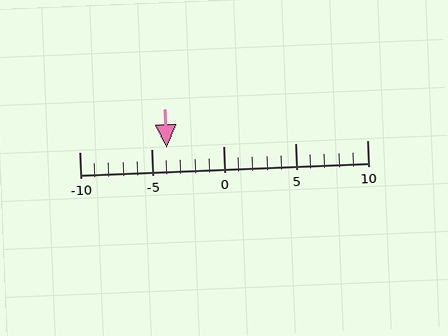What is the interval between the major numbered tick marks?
The major tick marks are spaced 5 units apart.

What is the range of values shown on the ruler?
The ruler shows values from -10 to 10.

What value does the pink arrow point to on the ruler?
The pink arrow points to approximately -4.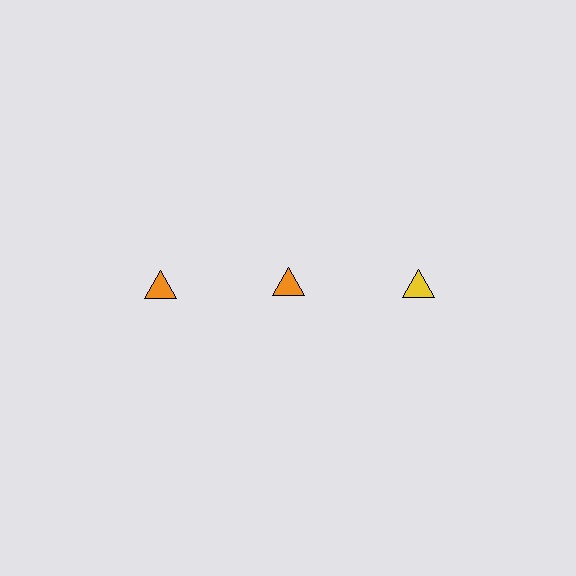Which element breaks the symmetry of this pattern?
The yellow triangle in the top row, center column breaks the symmetry. All other shapes are orange triangles.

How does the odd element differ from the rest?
It has a different color: yellow instead of orange.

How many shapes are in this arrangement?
There are 3 shapes arranged in a grid pattern.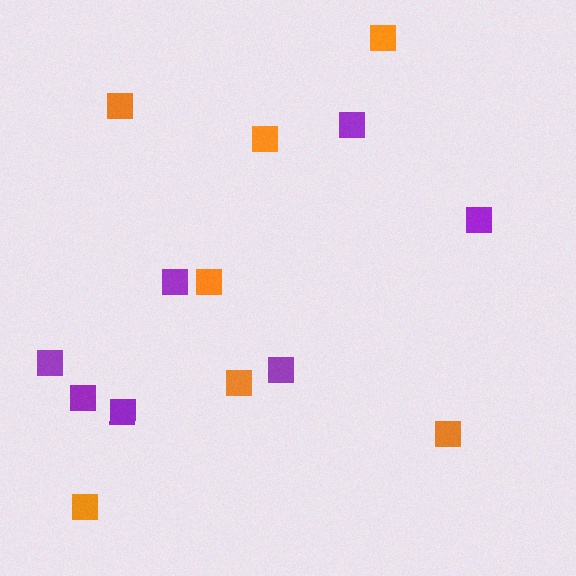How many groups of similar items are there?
There are 2 groups: one group of orange squares (7) and one group of purple squares (7).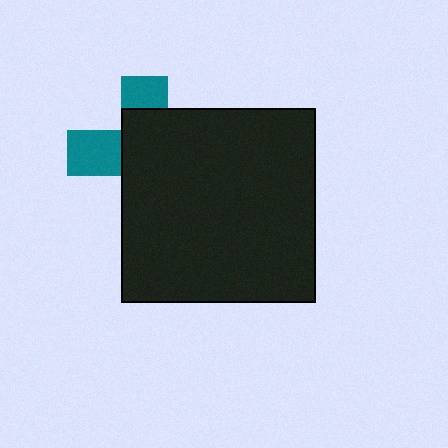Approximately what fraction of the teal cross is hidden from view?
Roughly 67% of the teal cross is hidden behind the black square.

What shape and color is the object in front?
The object in front is a black square.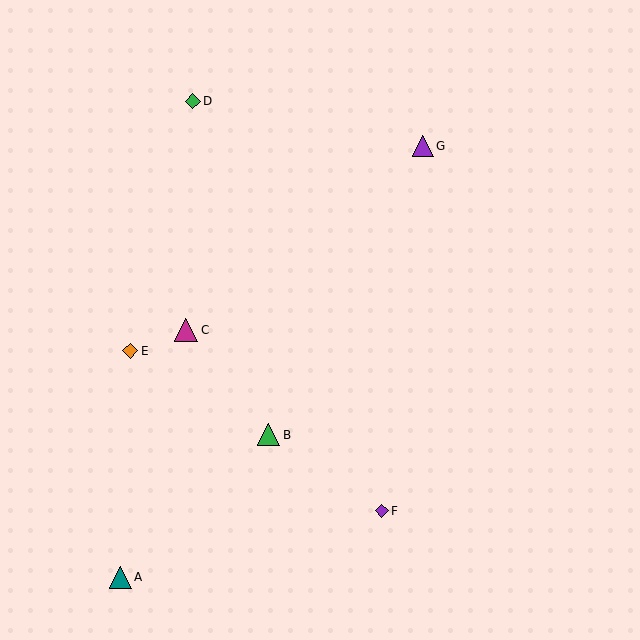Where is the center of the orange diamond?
The center of the orange diamond is at (130, 351).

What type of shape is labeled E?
Shape E is an orange diamond.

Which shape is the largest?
The magenta triangle (labeled C) is the largest.